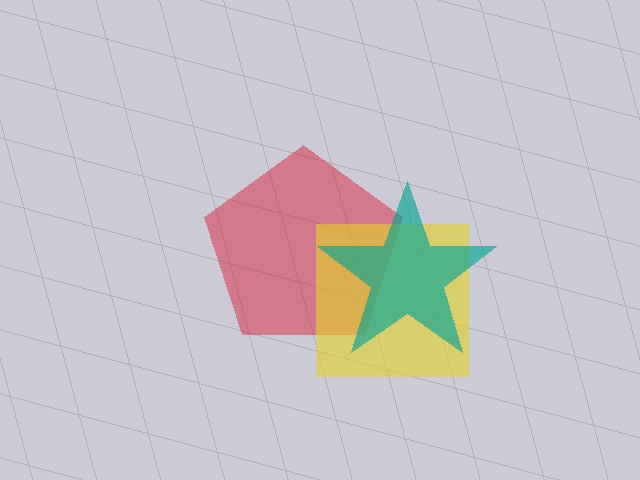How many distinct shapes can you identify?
There are 3 distinct shapes: a red pentagon, a yellow square, a teal star.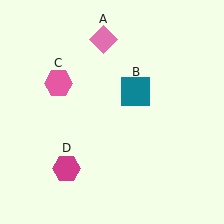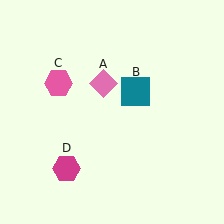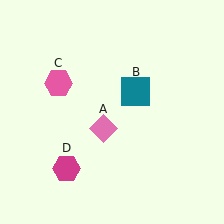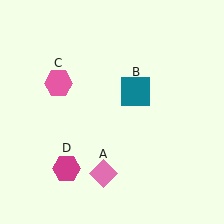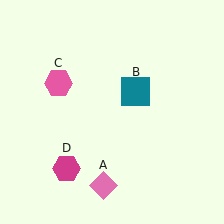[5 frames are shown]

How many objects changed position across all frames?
1 object changed position: pink diamond (object A).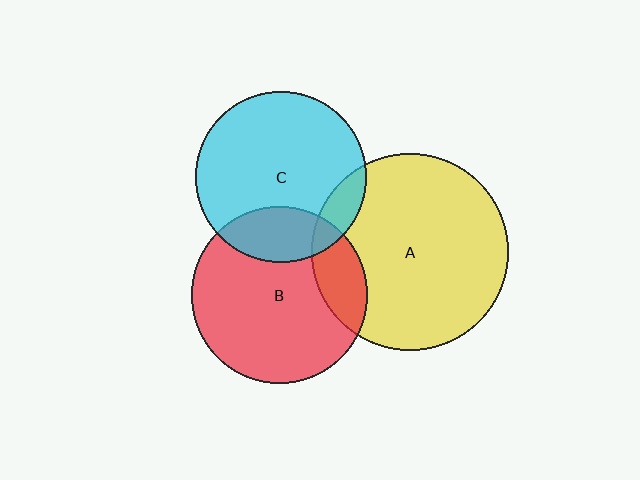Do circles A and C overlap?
Yes.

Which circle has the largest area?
Circle A (yellow).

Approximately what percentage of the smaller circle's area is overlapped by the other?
Approximately 10%.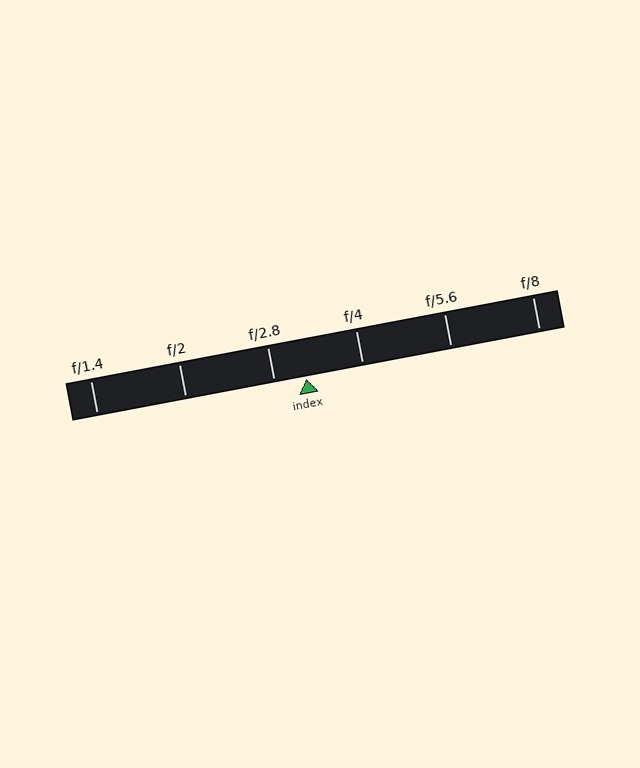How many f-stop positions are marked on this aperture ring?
There are 6 f-stop positions marked.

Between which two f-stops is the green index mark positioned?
The index mark is between f/2.8 and f/4.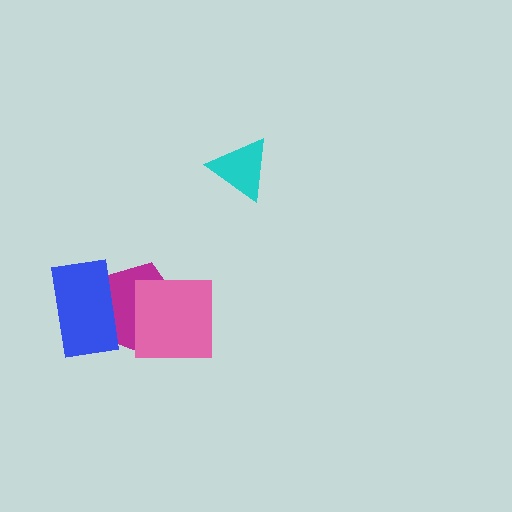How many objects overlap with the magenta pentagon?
2 objects overlap with the magenta pentagon.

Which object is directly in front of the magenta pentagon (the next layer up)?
The pink square is directly in front of the magenta pentagon.